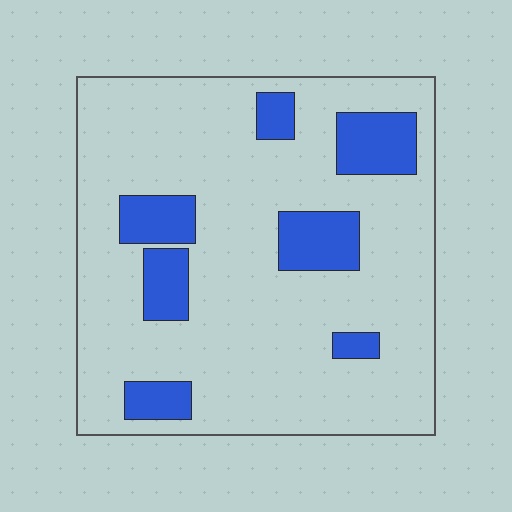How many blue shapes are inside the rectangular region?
7.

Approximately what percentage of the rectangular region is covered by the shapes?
Approximately 20%.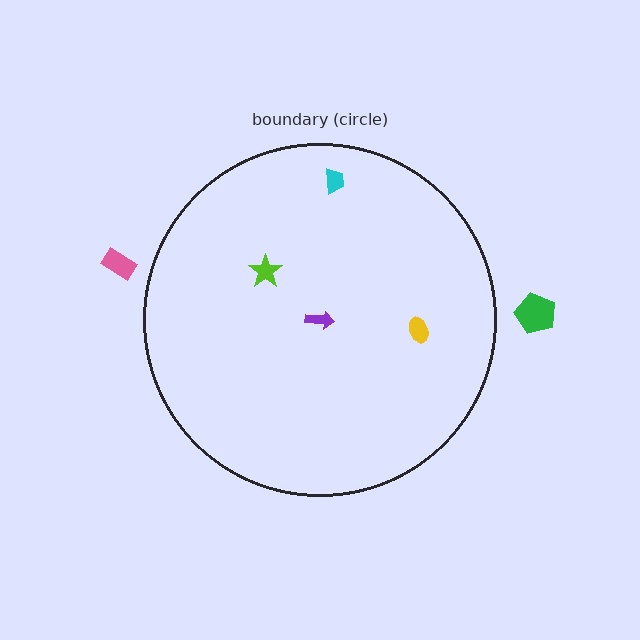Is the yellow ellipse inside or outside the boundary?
Inside.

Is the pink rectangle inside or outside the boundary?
Outside.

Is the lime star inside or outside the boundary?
Inside.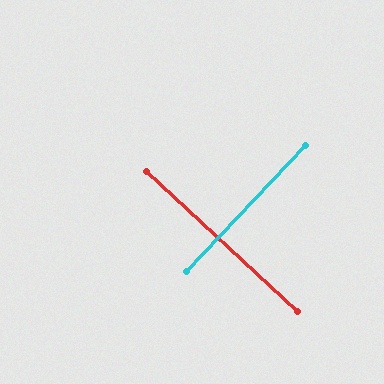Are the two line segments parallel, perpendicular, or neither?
Perpendicular — they meet at approximately 89°.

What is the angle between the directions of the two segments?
Approximately 89 degrees.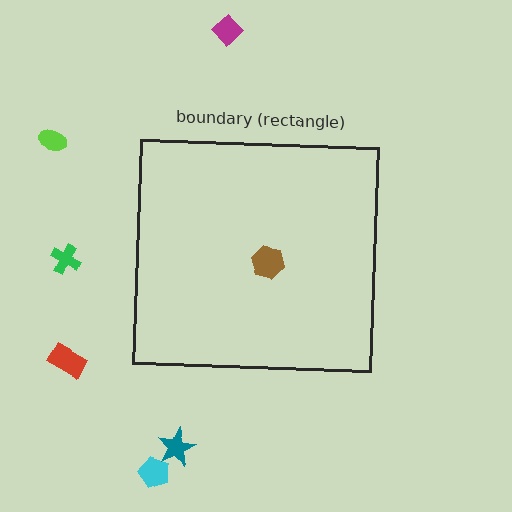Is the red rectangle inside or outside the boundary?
Outside.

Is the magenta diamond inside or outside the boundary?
Outside.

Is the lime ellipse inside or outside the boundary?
Outside.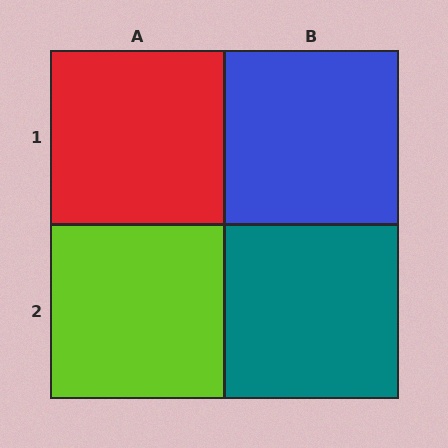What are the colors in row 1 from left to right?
Red, blue.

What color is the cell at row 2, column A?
Lime.